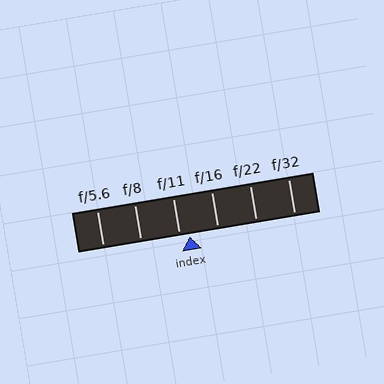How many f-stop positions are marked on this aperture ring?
There are 6 f-stop positions marked.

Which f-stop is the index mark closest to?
The index mark is closest to f/11.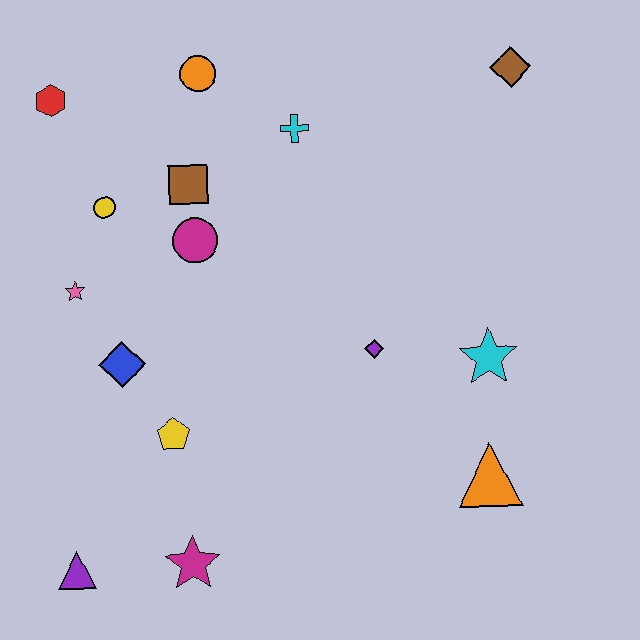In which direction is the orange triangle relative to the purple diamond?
The orange triangle is below the purple diamond.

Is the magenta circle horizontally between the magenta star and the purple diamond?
Yes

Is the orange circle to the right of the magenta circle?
Yes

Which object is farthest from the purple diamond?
The red hexagon is farthest from the purple diamond.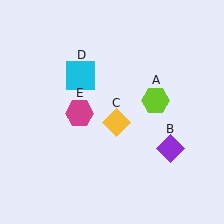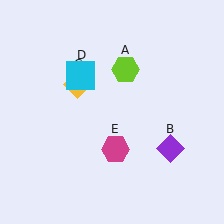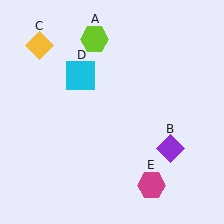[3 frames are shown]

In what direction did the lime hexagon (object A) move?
The lime hexagon (object A) moved up and to the left.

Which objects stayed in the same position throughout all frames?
Purple diamond (object B) and cyan square (object D) remained stationary.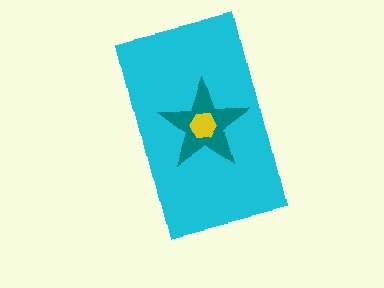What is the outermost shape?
The cyan rectangle.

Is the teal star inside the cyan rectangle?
Yes.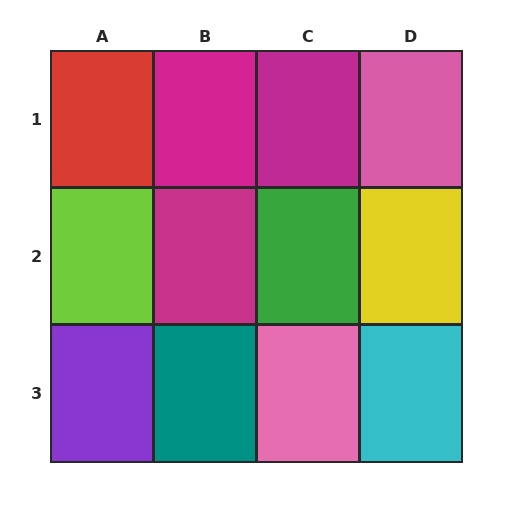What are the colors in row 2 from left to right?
Lime, magenta, green, yellow.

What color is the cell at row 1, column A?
Red.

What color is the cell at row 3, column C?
Pink.